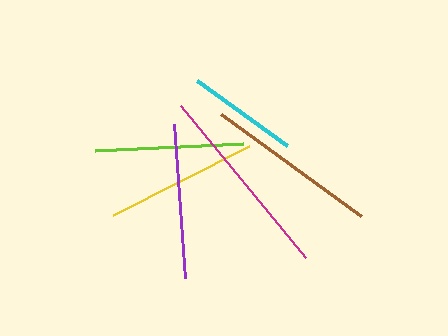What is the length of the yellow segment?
The yellow segment is approximately 152 pixels long.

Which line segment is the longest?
The magenta line is the longest at approximately 198 pixels.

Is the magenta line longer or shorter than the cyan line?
The magenta line is longer than the cyan line.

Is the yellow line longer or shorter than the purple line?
The purple line is longer than the yellow line.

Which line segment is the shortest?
The cyan line is the shortest at approximately 111 pixels.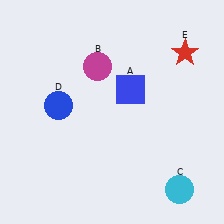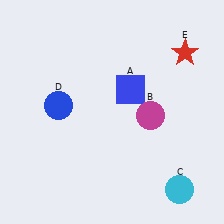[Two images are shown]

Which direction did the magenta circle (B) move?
The magenta circle (B) moved right.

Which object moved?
The magenta circle (B) moved right.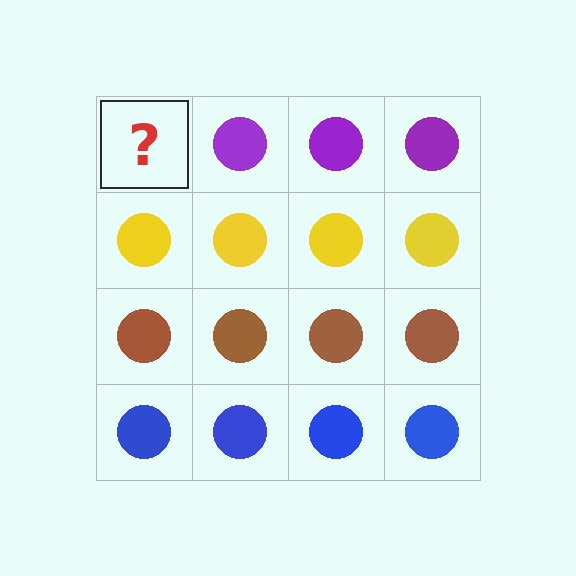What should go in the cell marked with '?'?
The missing cell should contain a purple circle.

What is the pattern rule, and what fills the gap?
The rule is that each row has a consistent color. The gap should be filled with a purple circle.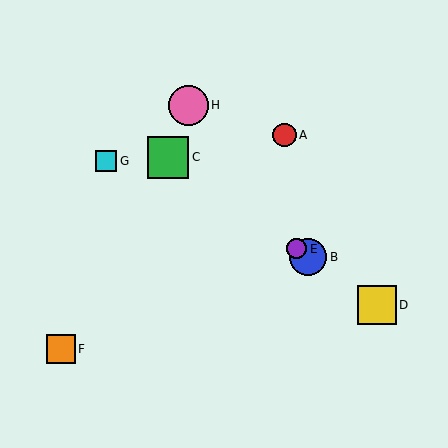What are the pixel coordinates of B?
Object B is at (308, 257).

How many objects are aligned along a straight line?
4 objects (B, C, D, E) are aligned along a straight line.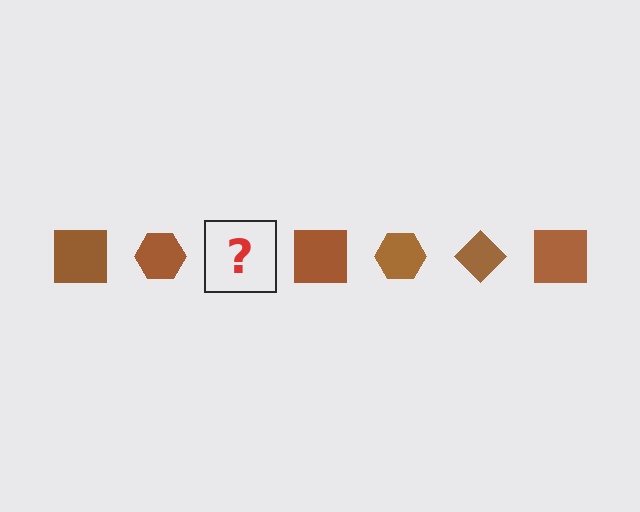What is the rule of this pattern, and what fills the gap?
The rule is that the pattern cycles through square, hexagon, diamond shapes in brown. The gap should be filled with a brown diamond.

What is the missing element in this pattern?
The missing element is a brown diamond.